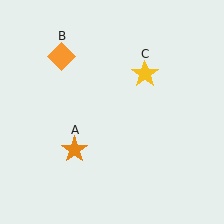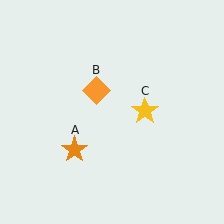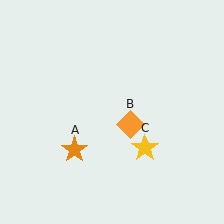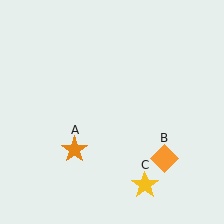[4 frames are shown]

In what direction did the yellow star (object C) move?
The yellow star (object C) moved down.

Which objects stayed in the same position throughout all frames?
Orange star (object A) remained stationary.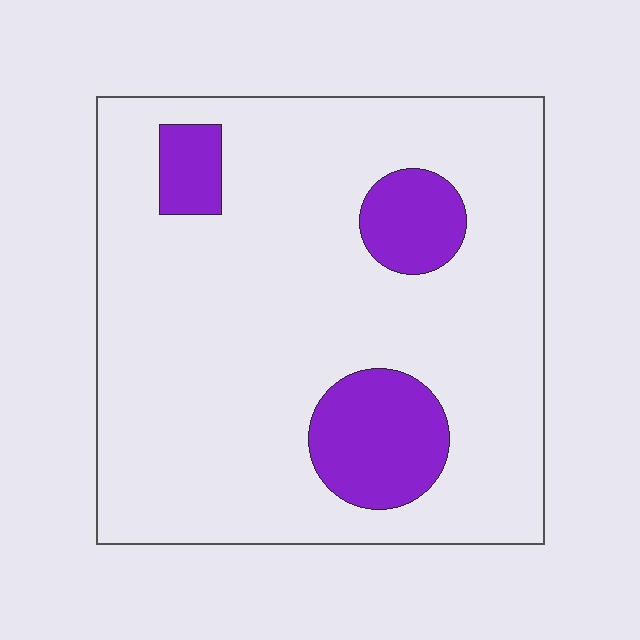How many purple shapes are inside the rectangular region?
3.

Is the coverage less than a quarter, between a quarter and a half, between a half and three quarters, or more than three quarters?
Less than a quarter.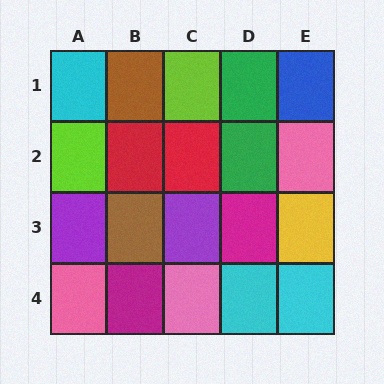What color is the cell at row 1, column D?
Green.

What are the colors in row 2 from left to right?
Lime, red, red, green, pink.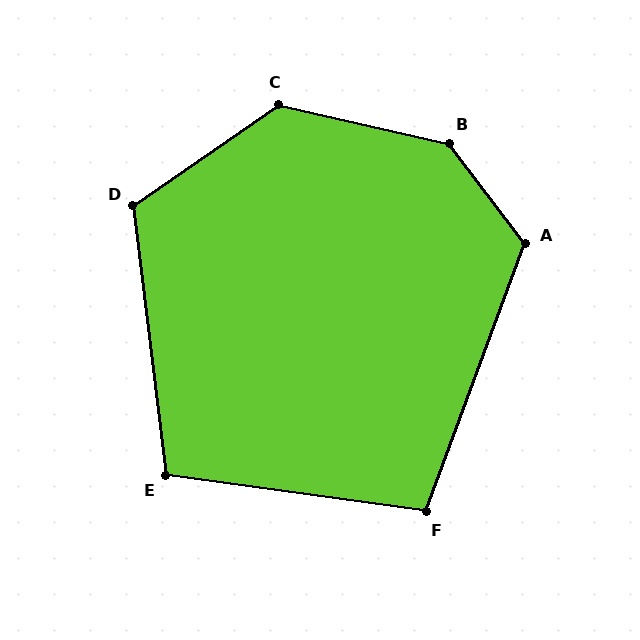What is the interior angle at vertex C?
Approximately 133 degrees (obtuse).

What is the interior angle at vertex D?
Approximately 118 degrees (obtuse).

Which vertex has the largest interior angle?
B, at approximately 140 degrees.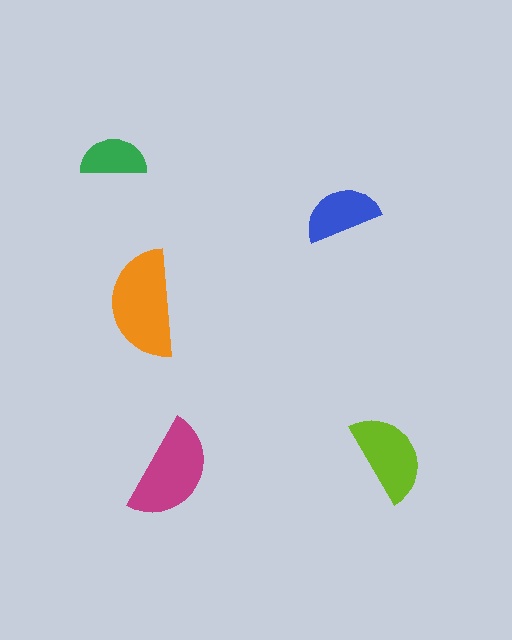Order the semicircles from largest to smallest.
the orange one, the magenta one, the lime one, the blue one, the green one.